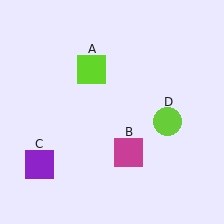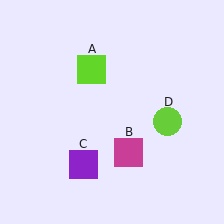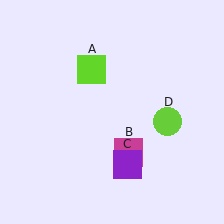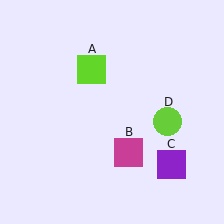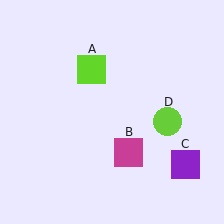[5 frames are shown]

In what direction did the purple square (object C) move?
The purple square (object C) moved right.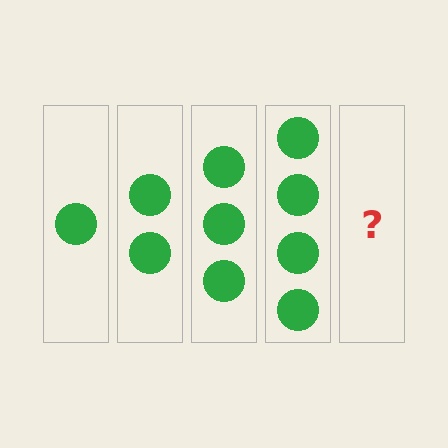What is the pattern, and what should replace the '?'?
The pattern is that each step adds one more circle. The '?' should be 5 circles.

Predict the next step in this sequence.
The next step is 5 circles.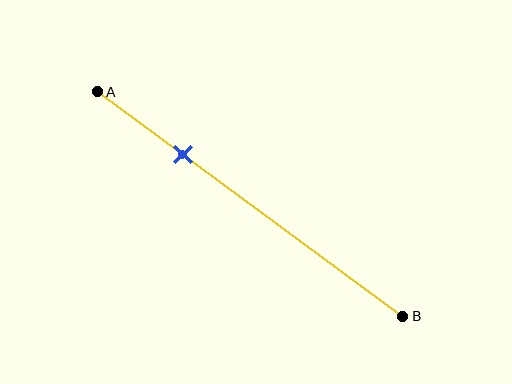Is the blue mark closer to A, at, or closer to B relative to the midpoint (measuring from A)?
The blue mark is closer to point A than the midpoint of segment AB.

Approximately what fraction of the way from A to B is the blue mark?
The blue mark is approximately 30% of the way from A to B.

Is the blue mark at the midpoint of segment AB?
No, the mark is at about 30% from A, not at the 50% midpoint.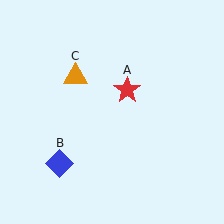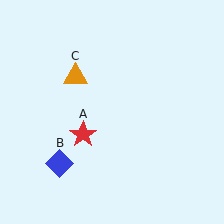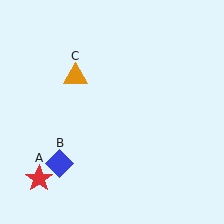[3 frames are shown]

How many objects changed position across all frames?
1 object changed position: red star (object A).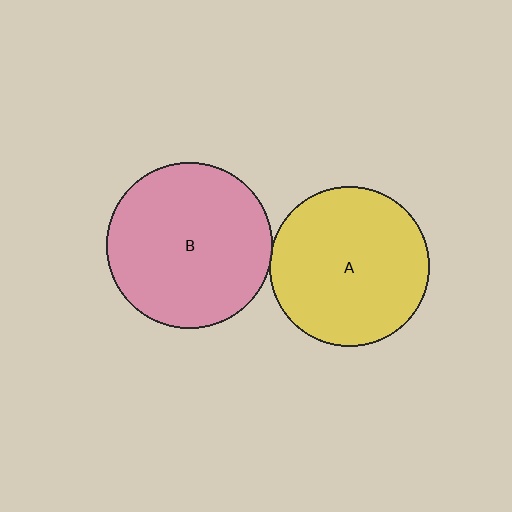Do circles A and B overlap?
Yes.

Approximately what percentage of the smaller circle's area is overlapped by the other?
Approximately 5%.